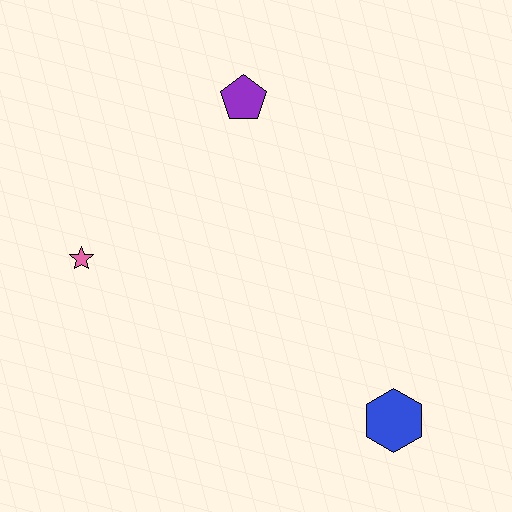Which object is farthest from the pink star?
The blue hexagon is farthest from the pink star.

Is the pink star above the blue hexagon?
Yes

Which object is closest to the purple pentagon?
The pink star is closest to the purple pentagon.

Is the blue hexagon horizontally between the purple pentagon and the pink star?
No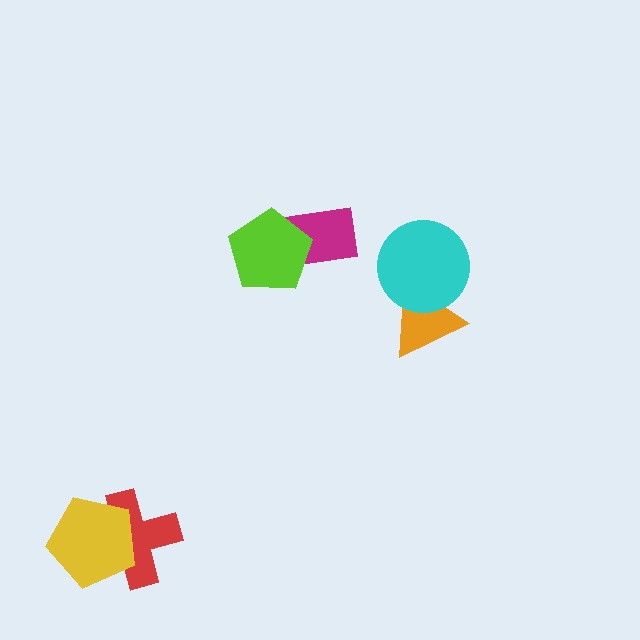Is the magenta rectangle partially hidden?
Yes, it is partially covered by another shape.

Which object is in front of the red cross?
The yellow pentagon is in front of the red cross.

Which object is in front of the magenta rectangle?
The lime pentagon is in front of the magenta rectangle.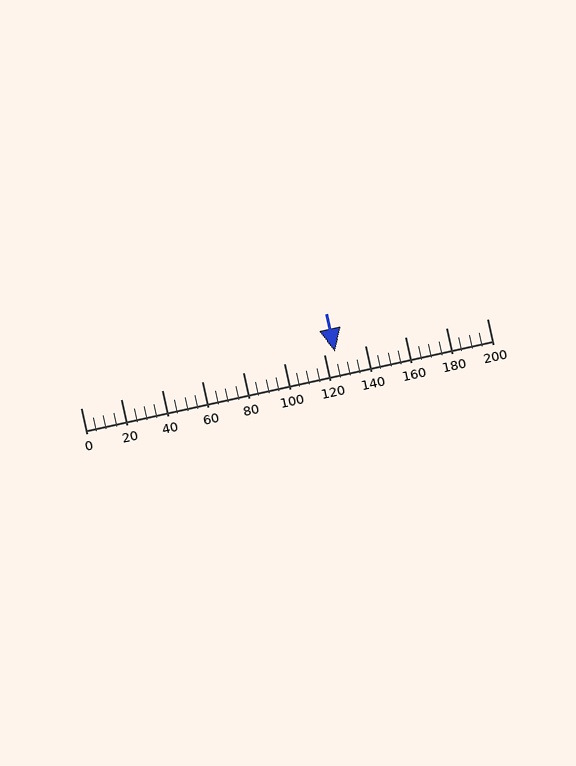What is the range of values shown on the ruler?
The ruler shows values from 0 to 200.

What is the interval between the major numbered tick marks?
The major tick marks are spaced 20 units apart.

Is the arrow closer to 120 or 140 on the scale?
The arrow is closer to 120.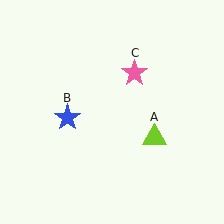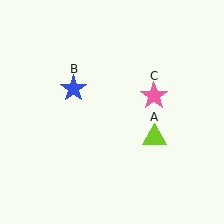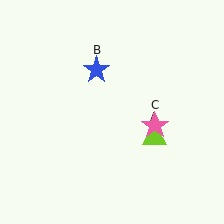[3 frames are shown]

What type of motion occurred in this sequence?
The blue star (object B), pink star (object C) rotated clockwise around the center of the scene.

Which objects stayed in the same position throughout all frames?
Lime triangle (object A) remained stationary.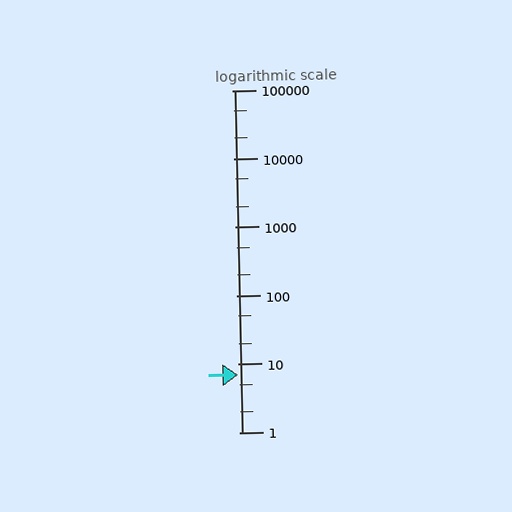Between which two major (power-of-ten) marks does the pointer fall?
The pointer is between 1 and 10.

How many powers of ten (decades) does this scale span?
The scale spans 5 decades, from 1 to 100000.